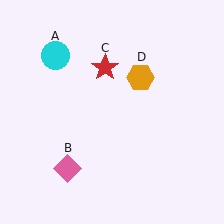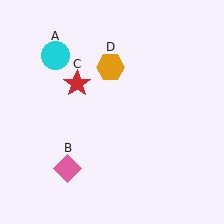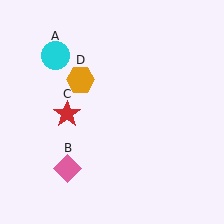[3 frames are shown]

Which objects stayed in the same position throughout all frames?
Cyan circle (object A) and pink diamond (object B) remained stationary.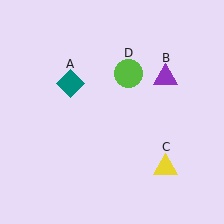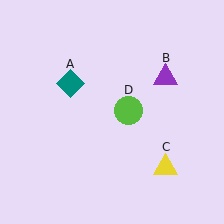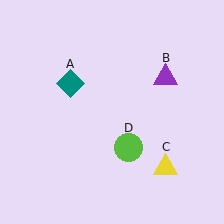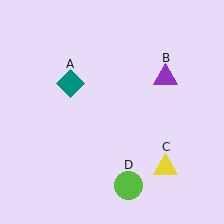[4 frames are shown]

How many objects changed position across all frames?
1 object changed position: lime circle (object D).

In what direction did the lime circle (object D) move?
The lime circle (object D) moved down.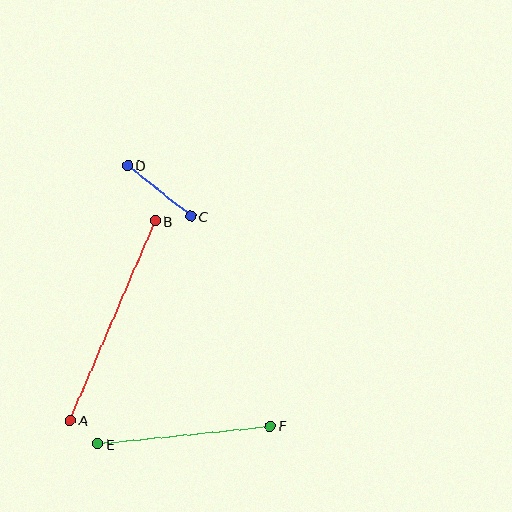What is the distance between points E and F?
The distance is approximately 174 pixels.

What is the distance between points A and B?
The distance is approximately 217 pixels.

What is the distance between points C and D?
The distance is approximately 81 pixels.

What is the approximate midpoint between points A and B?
The midpoint is at approximately (113, 321) pixels.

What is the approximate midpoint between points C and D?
The midpoint is at approximately (159, 191) pixels.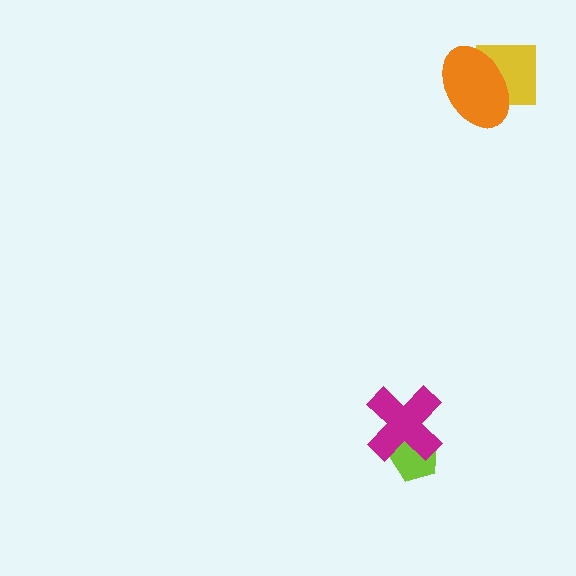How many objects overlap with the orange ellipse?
1 object overlaps with the orange ellipse.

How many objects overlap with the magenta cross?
1 object overlaps with the magenta cross.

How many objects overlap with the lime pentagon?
1 object overlaps with the lime pentagon.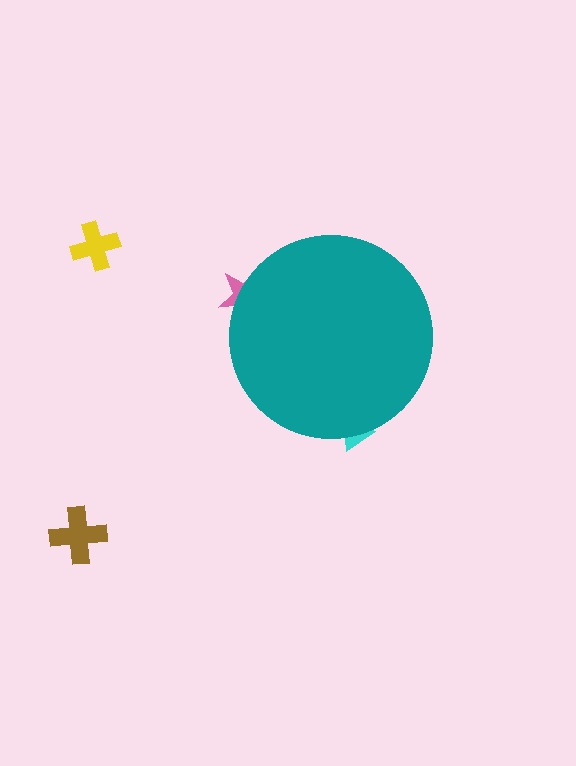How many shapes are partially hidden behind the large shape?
2 shapes are partially hidden.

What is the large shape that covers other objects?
A teal circle.